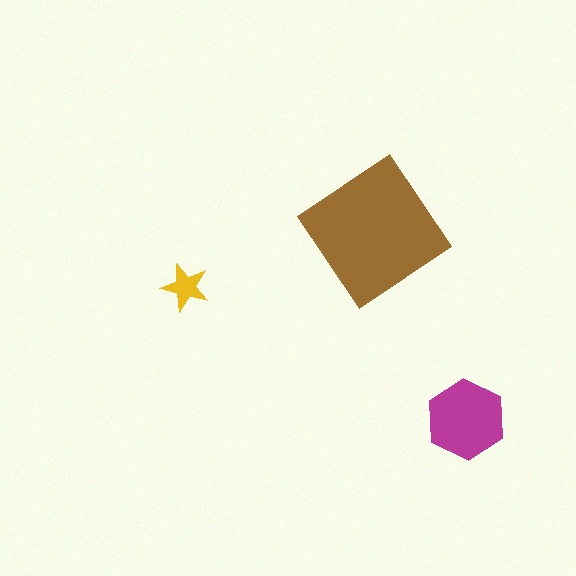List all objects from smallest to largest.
The yellow star, the magenta hexagon, the brown diamond.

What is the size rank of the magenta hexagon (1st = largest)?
2nd.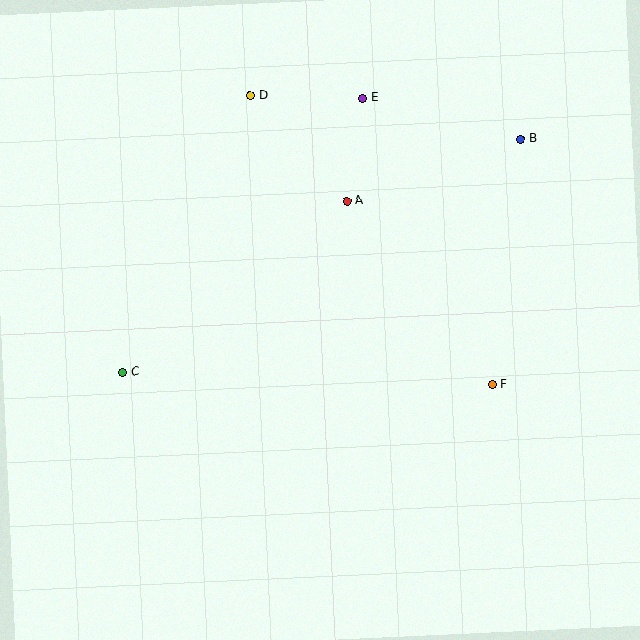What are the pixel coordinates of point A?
Point A is at (347, 201).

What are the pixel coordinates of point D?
Point D is at (251, 96).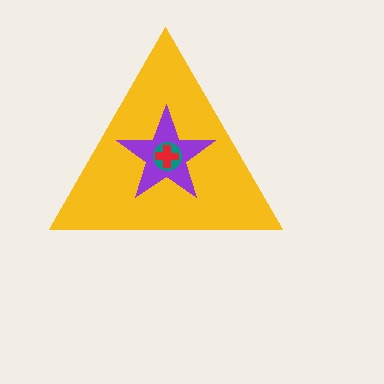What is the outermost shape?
The yellow triangle.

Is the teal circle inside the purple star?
Yes.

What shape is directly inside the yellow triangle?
The purple star.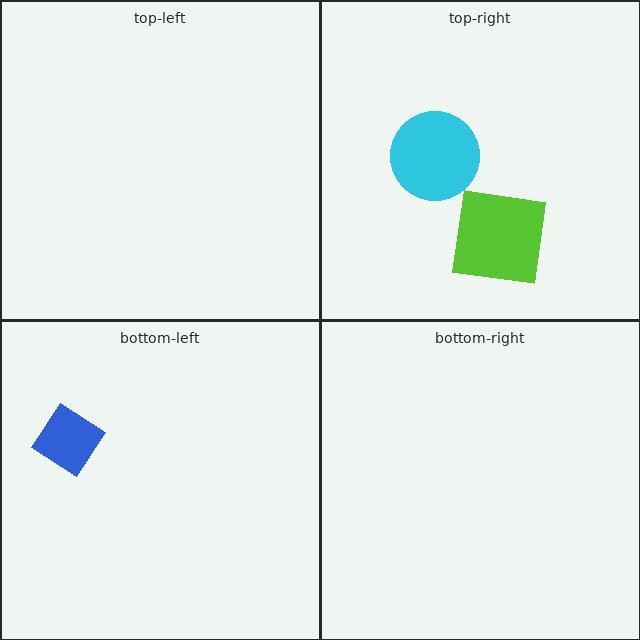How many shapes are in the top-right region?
2.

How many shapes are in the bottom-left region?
1.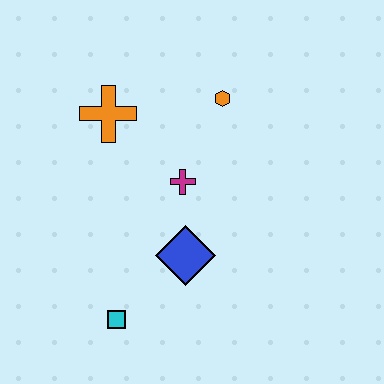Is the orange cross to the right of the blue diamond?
No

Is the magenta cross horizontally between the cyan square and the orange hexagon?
Yes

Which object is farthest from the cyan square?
The orange hexagon is farthest from the cyan square.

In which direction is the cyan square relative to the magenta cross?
The cyan square is below the magenta cross.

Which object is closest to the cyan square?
The blue diamond is closest to the cyan square.